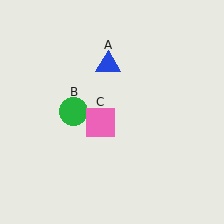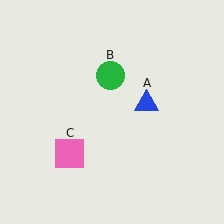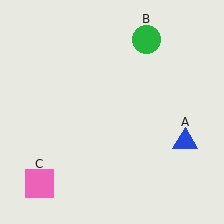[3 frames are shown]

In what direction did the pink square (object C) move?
The pink square (object C) moved down and to the left.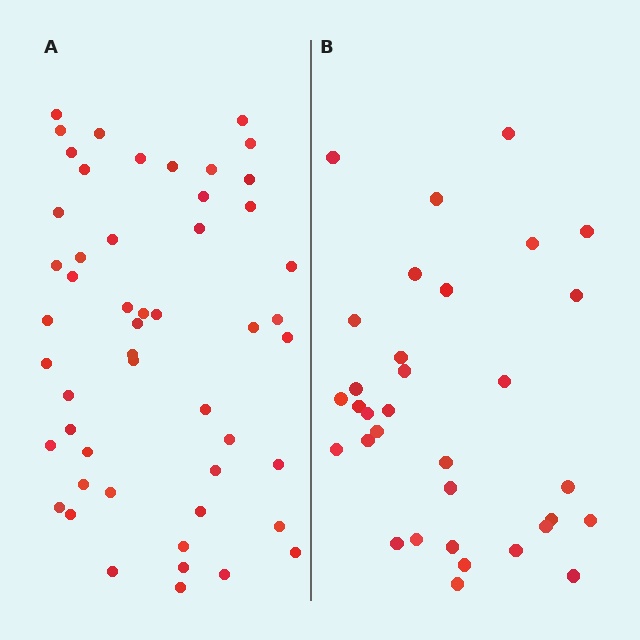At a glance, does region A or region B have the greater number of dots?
Region A (the left region) has more dots.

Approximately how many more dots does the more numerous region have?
Region A has approximately 20 more dots than region B.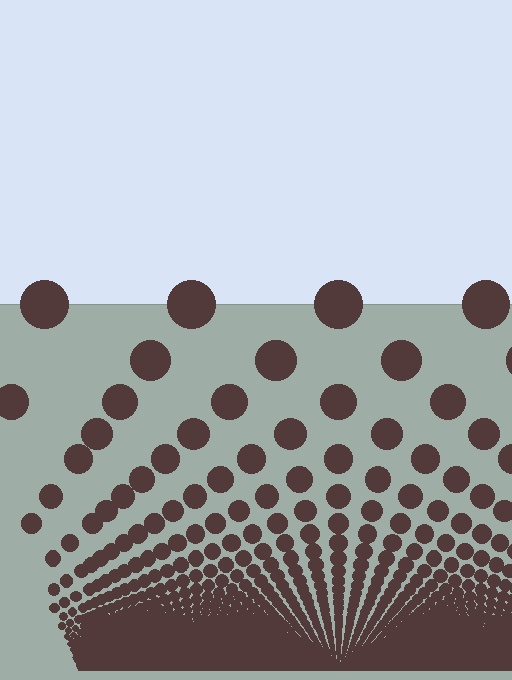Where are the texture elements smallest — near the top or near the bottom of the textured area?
Near the bottom.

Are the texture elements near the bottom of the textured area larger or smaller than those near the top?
Smaller. The gradient is inverted — elements near the bottom are smaller and denser.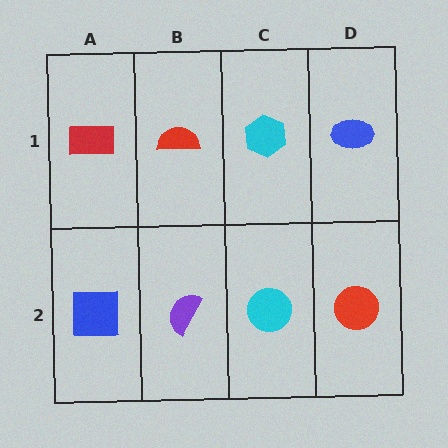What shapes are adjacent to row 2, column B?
A red semicircle (row 1, column B), a blue square (row 2, column A), a cyan circle (row 2, column C).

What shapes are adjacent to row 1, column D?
A red circle (row 2, column D), a cyan hexagon (row 1, column C).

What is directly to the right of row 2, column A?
A purple semicircle.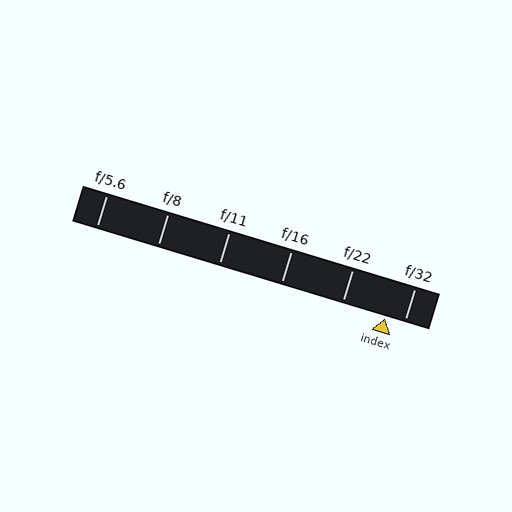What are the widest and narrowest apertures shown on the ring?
The widest aperture shown is f/5.6 and the narrowest is f/32.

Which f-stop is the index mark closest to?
The index mark is closest to f/32.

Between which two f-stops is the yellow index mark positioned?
The index mark is between f/22 and f/32.